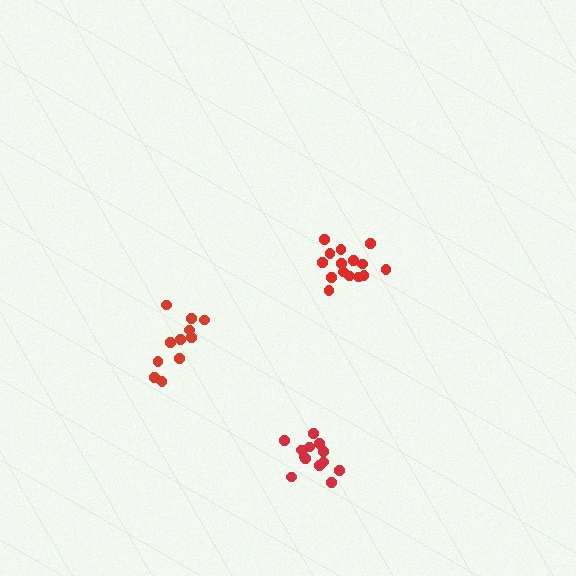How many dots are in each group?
Group 1: 15 dots, Group 2: 11 dots, Group 3: 13 dots (39 total).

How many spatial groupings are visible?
There are 3 spatial groupings.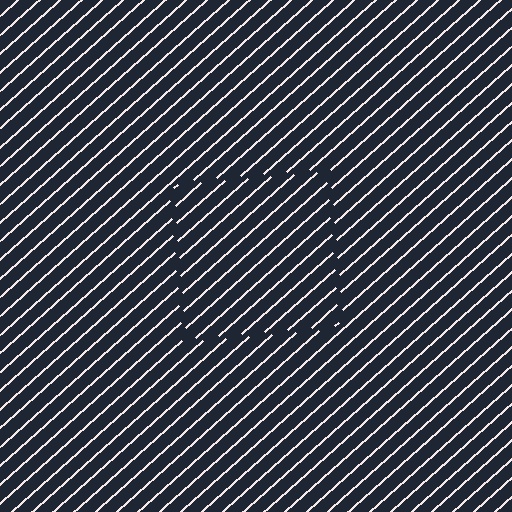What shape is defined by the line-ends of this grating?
An illusory square. The interior of the shape contains the same grating, shifted by half a period — the contour is defined by the phase discontinuity where line-ends from the inner and outer gratings abut.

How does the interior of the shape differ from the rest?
The interior of the shape contains the same grating, shifted by half a period — the contour is defined by the phase discontinuity where line-ends from the inner and outer gratings abut.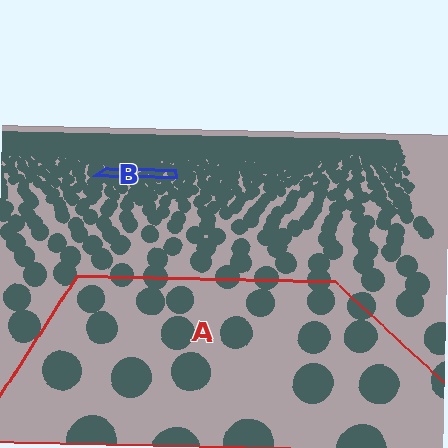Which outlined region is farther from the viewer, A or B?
Region B is farther from the viewer — the texture elements inside it appear smaller and more densely packed.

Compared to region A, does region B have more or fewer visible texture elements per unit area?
Region B has more texture elements per unit area — they are packed more densely because it is farther away.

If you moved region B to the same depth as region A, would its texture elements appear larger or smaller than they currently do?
They would appear larger. At a closer depth, the same texture elements are projected at a bigger on-screen size.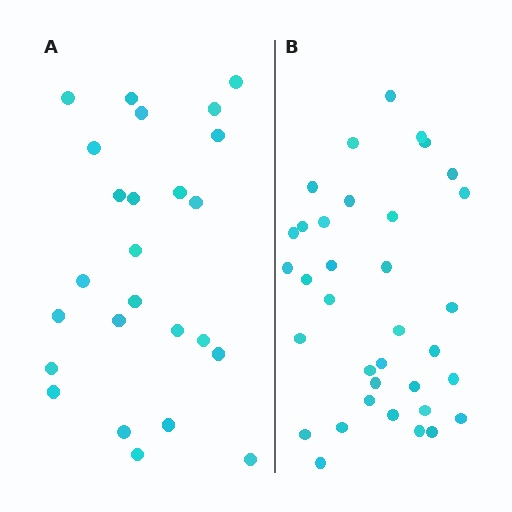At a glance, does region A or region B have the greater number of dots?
Region B (the right region) has more dots.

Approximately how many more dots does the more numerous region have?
Region B has roughly 10 or so more dots than region A.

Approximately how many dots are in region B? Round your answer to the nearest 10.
About 40 dots. (The exact count is 35, which rounds to 40.)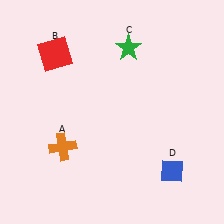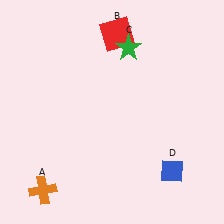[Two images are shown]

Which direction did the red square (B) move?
The red square (B) moved right.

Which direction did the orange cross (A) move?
The orange cross (A) moved down.